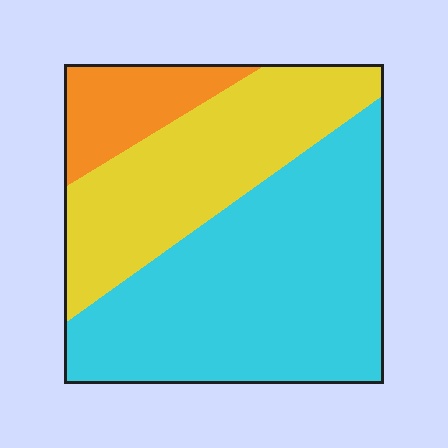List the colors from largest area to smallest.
From largest to smallest: cyan, yellow, orange.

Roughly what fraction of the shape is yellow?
Yellow takes up about one third (1/3) of the shape.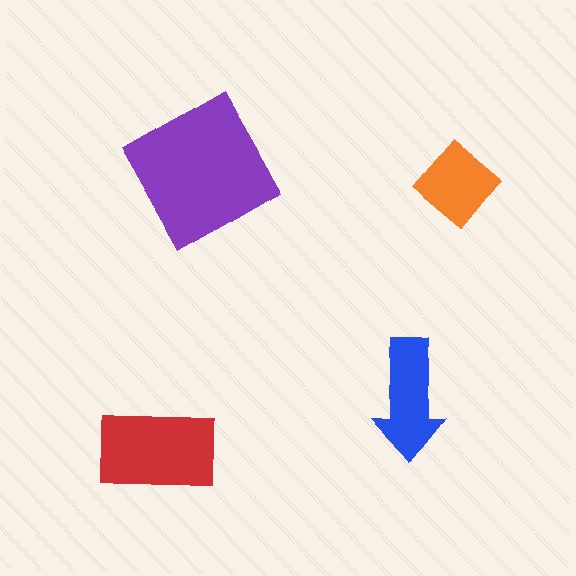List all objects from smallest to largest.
The orange diamond, the blue arrow, the red rectangle, the purple square.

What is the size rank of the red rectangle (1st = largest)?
2nd.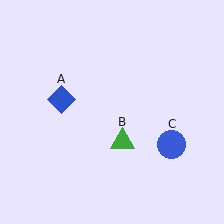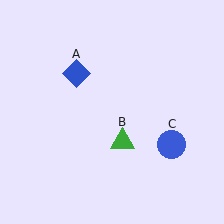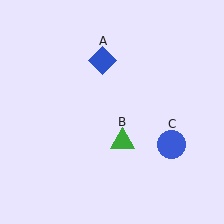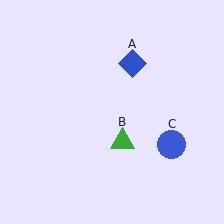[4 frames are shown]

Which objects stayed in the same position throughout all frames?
Green triangle (object B) and blue circle (object C) remained stationary.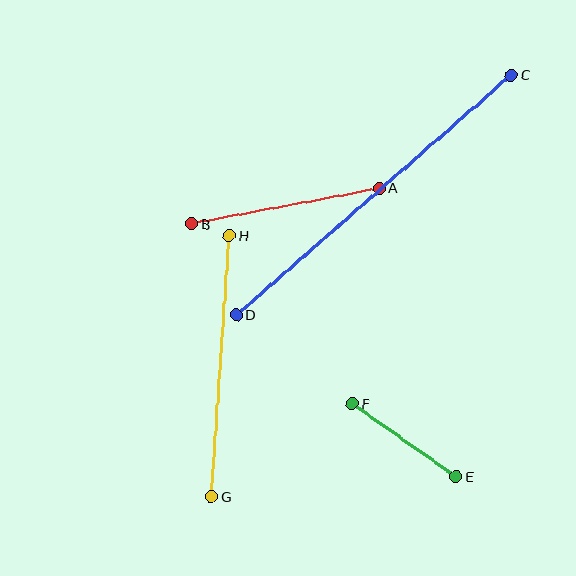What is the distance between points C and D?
The distance is approximately 365 pixels.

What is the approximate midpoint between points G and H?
The midpoint is at approximately (220, 366) pixels.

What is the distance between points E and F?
The distance is approximately 127 pixels.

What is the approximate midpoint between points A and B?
The midpoint is at approximately (286, 206) pixels.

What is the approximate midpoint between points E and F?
The midpoint is at approximately (404, 440) pixels.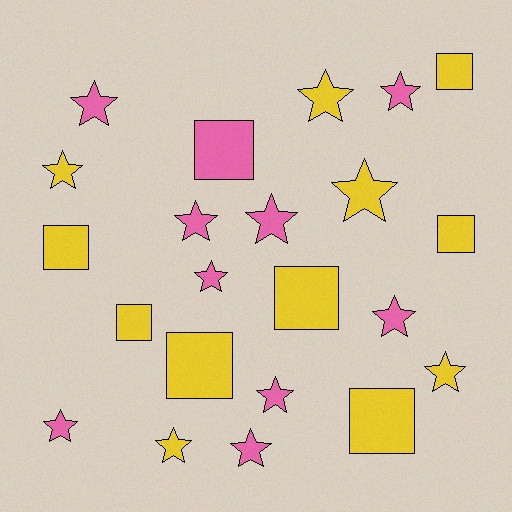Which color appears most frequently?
Yellow, with 12 objects.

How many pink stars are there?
There are 9 pink stars.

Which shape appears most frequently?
Star, with 14 objects.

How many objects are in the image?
There are 22 objects.